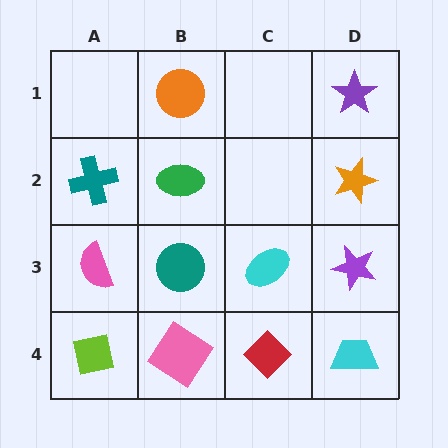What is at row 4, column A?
A lime square.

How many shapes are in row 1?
2 shapes.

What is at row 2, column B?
A green ellipse.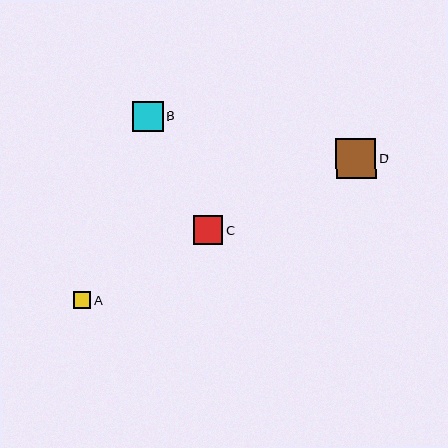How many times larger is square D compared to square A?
Square D is approximately 2.3 times the size of square A.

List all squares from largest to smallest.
From largest to smallest: D, B, C, A.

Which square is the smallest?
Square A is the smallest with a size of approximately 17 pixels.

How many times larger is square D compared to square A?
Square D is approximately 2.3 times the size of square A.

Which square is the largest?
Square D is the largest with a size of approximately 40 pixels.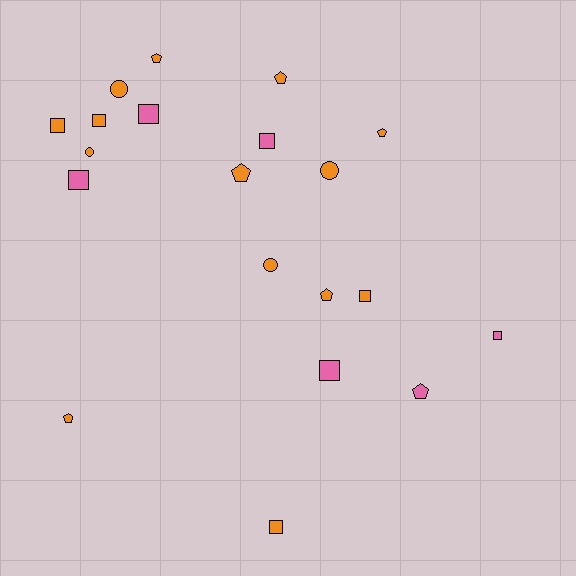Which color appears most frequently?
Orange, with 14 objects.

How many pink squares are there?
There are 5 pink squares.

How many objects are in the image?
There are 20 objects.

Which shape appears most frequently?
Square, with 9 objects.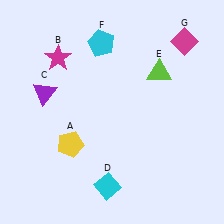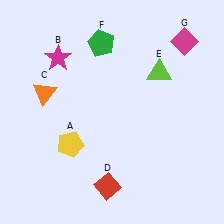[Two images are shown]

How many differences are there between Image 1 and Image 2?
There are 3 differences between the two images.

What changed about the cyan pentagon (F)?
In Image 1, F is cyan. In Image 2, it changed to green.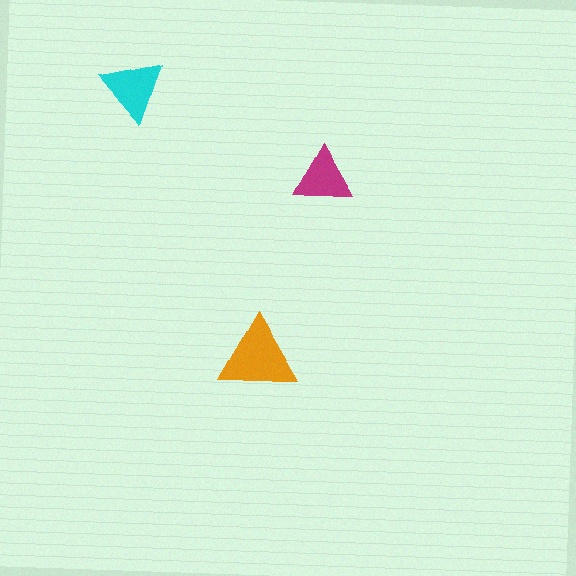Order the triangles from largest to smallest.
the orange one, the cyan one, the magenta one.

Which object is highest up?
The cyan triangle is topmost.